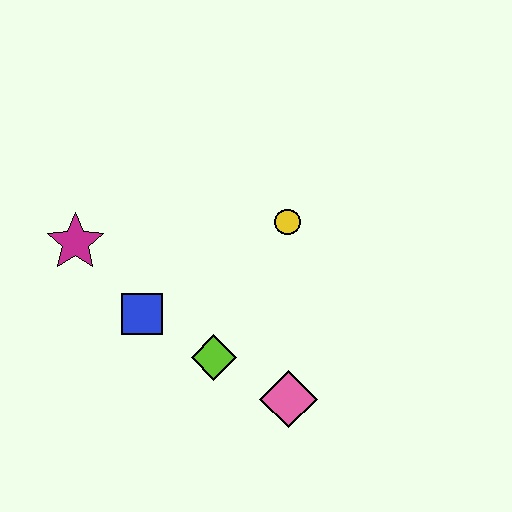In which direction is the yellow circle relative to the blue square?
The yellow circle is to the right of the blue square.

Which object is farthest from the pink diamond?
The magenta star is farthest from the pink diamond.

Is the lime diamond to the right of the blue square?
Yes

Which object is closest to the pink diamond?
The lime diamond is closest to the pink diamond.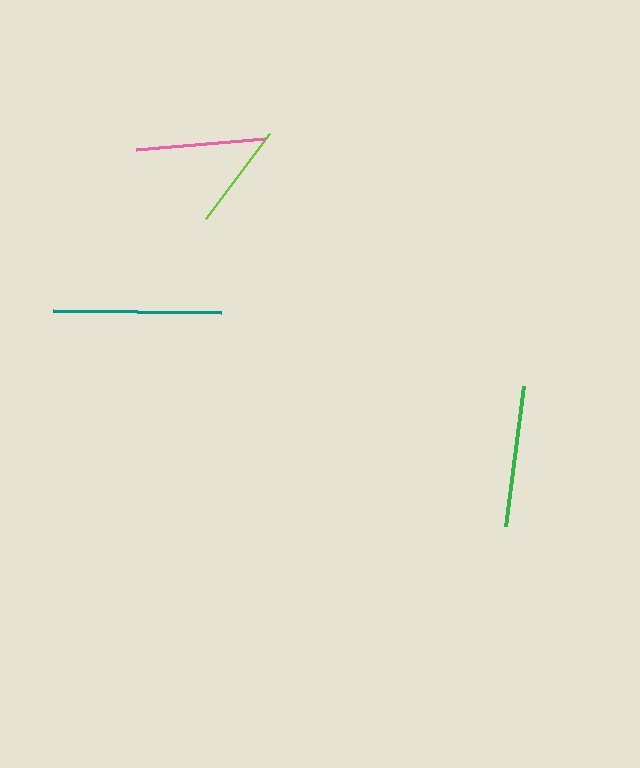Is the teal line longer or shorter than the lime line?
The teal line is longer than the lime line.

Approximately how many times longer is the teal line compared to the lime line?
The teal line is approximately 1.6 times the length of the lime line.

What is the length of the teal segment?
The teal segment is approximately 168 pixels long.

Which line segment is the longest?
The teal line is the longest at approximately 168 pixels.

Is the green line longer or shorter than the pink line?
The green line is longer than the pink line.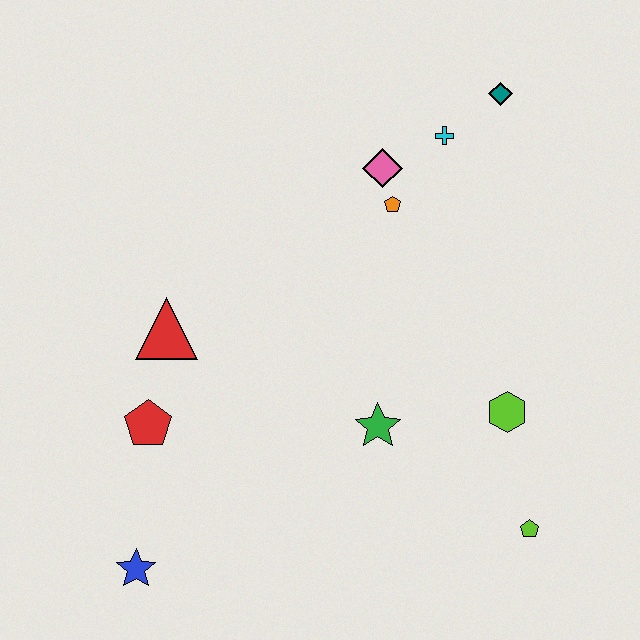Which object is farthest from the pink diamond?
The blue star is farthest from the pink diamond.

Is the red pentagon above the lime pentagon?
Yes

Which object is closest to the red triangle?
The red pentagon is closest to the red triangle.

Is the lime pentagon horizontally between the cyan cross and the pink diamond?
No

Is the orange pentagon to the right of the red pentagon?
Yes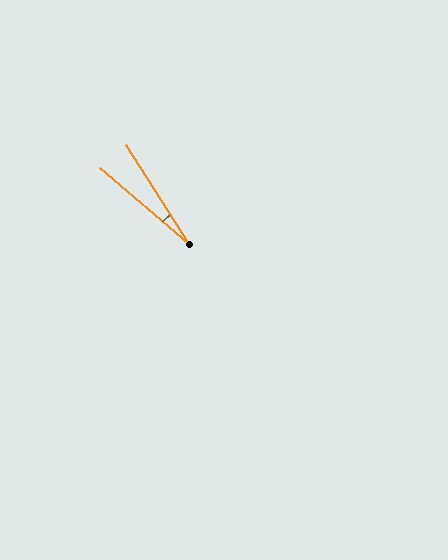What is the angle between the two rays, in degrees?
Approximately 17 degrees.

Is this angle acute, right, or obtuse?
It is acute.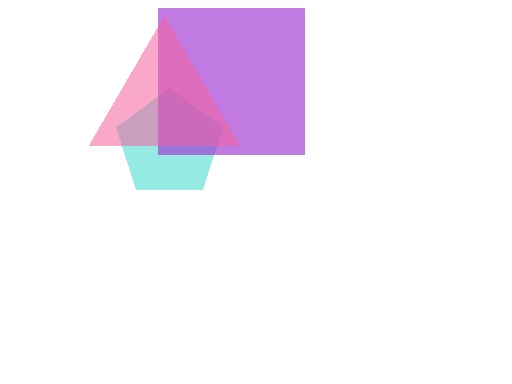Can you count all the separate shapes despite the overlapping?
Yes, there are 3 separate shapes.